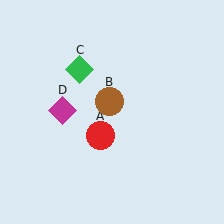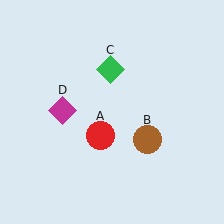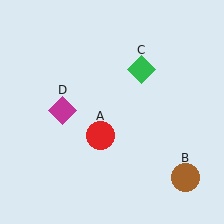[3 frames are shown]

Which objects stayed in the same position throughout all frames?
Red circle (object A) and magenta diamond (object D) remained stationary.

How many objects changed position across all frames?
2 objects changed position: brown circle (object B), green diamond (object C).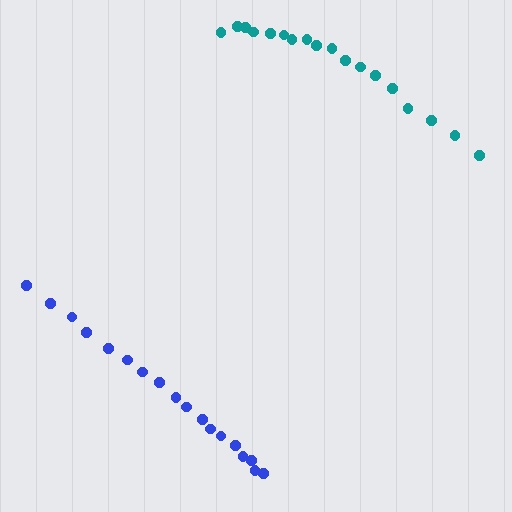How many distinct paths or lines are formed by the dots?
There are 2 distinct paths.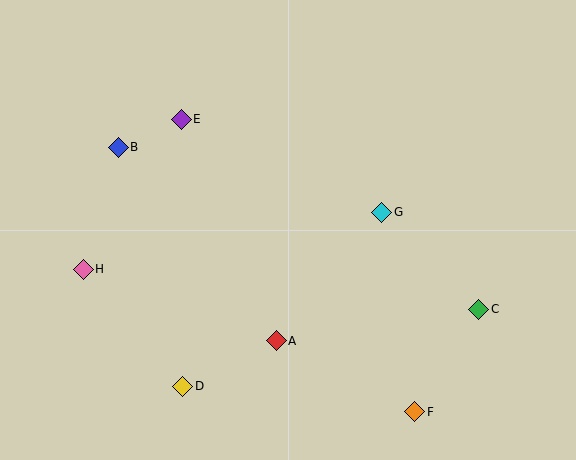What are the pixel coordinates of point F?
Point F is at (415, 412).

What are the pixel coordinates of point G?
Point G is at (382, 212).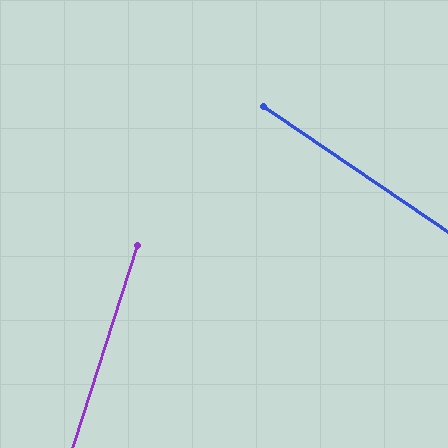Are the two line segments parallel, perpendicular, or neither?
Neither parallel nor perpendicular — they differ by about 74°.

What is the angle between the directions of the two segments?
Approximately 74 degrees.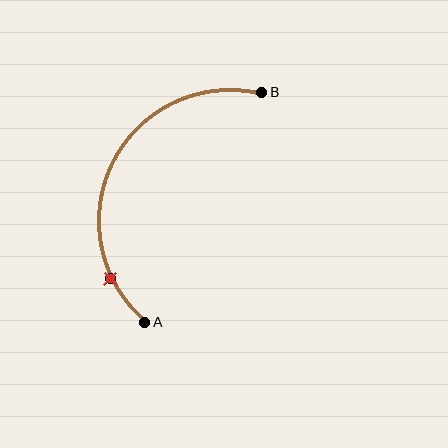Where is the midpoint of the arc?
The arc midpoint is the point on the curve farthest from the straight line joining A and B. It sits to the left of that line.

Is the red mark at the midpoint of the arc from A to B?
No. The red mark lies on the arc but is closer to endpoint A. The arc midpoint would be at the point on the curve equidistant along the arc from both A and B.